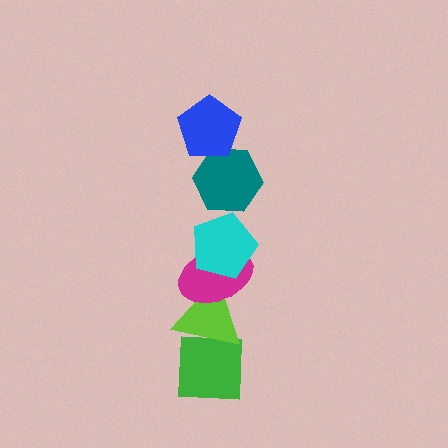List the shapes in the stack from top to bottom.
From top to bottom: the blue pentagon, the teal hexagon, the cyan pentagon, the magenta ellipse, the lime triangle, the green square.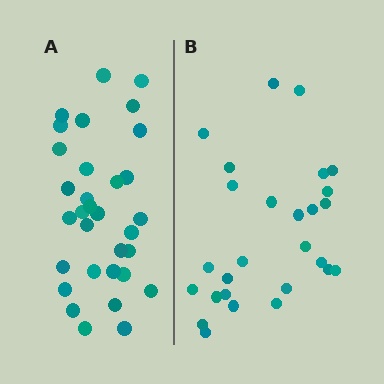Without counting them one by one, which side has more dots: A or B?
Region A (the left region) has more dots.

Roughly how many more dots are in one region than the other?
Region A has about 5 more dots than region B.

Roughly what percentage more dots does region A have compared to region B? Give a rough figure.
About 20% more.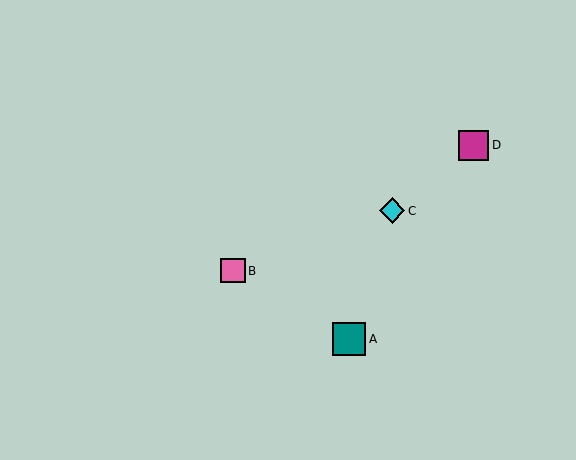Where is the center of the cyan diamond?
The center of the cyan diamond is at (392, 211).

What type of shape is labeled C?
Shape C is a cyan diamond.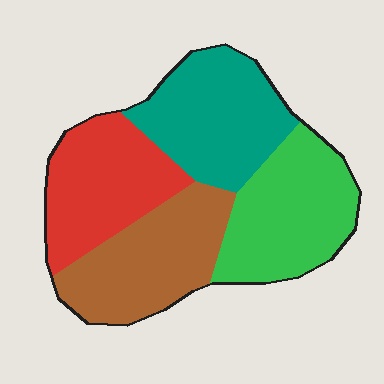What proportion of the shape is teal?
Teal takes up about one quarter (1/4) of the shape.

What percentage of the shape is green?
Green covers about 25% of the shape.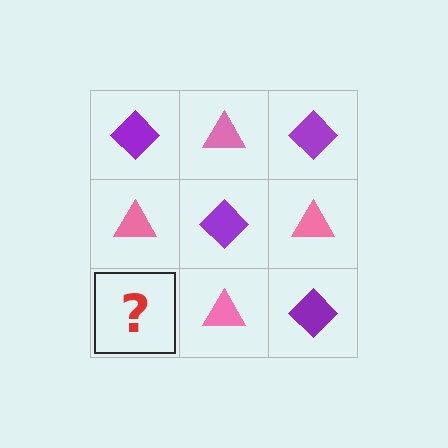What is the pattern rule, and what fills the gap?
The rule is that it alternates purple diamond and pink triangle in a checkerboard pattern. The gap should be filled with a purple diamond.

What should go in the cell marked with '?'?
The missing cell should contain a purple diamond.